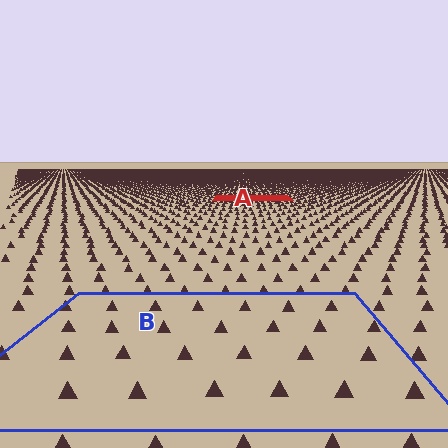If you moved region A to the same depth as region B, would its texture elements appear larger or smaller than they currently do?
They would appear larger. At a closer depth, the same texture elements are projected at a bigger on-screen size.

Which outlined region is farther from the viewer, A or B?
Region A is farther from the viewer — the texture elements inside it appear smaller and more densely packed.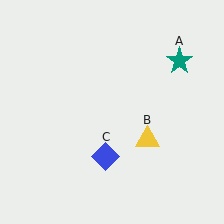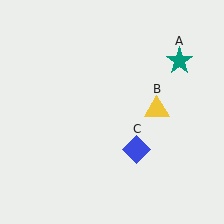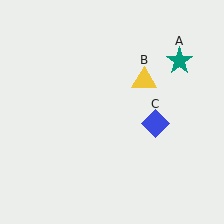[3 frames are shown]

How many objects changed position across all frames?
2 objects changed position: yellow triangle (object B), blue diamond (object C).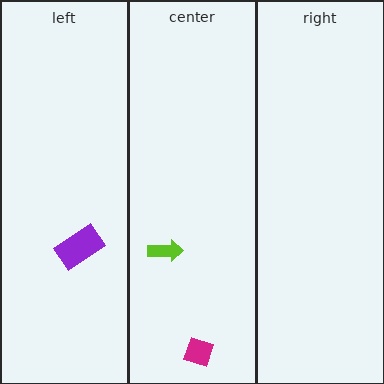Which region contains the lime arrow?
The center region.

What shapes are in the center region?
The lime arrow, the magenta diamond.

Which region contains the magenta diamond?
The center region.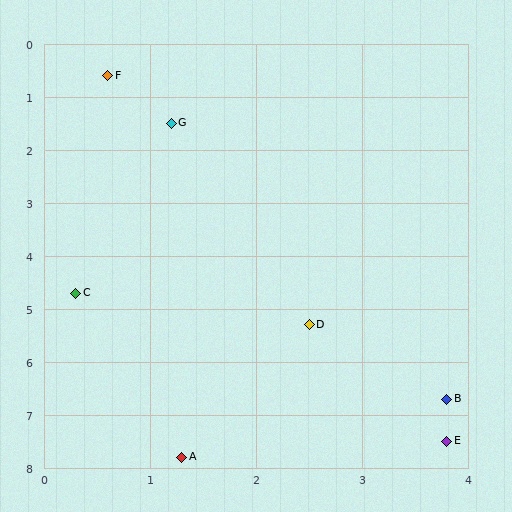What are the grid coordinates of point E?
Point E is at approximately (3.8, 7.5).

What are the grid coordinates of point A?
Point A is at approximately (1.3, 7.8).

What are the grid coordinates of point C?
Point C is at approximately (0.3, 4.7).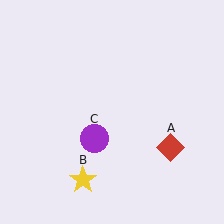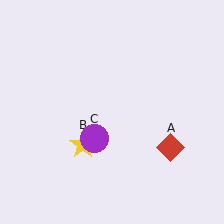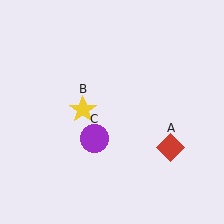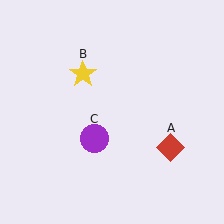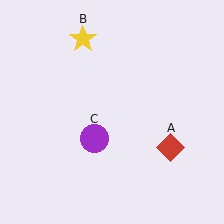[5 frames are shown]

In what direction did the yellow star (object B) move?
The yellow star (object B) moved up.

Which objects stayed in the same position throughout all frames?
Red diamond (object A) and purple circle (object C) remained stationary.